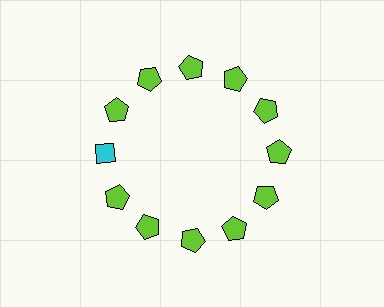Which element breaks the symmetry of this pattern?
The cyan diamond at roughly the 9 o'clock position breaks the symmetry. All other shapes are lime pentagons.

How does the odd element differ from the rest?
It differs in both color (cyan instead of lime) and shape (diamond instead of pentagon).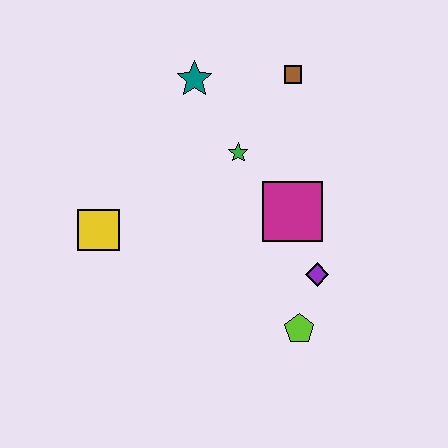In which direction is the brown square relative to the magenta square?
The brown square is above the magenta square.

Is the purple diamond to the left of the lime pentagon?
No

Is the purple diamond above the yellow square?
No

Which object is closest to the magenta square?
The purple diamond is closest to the magenta square.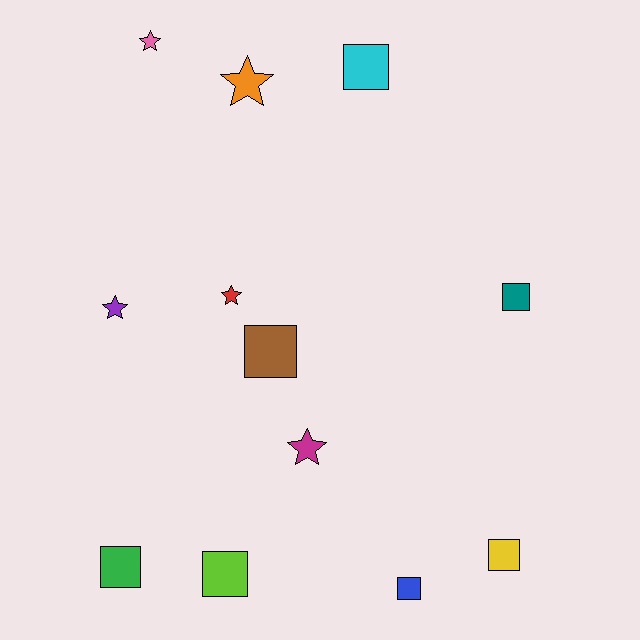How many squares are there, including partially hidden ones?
There are 7 squares.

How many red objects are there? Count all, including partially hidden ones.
There is 1 red object.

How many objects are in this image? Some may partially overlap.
There are 12 objects.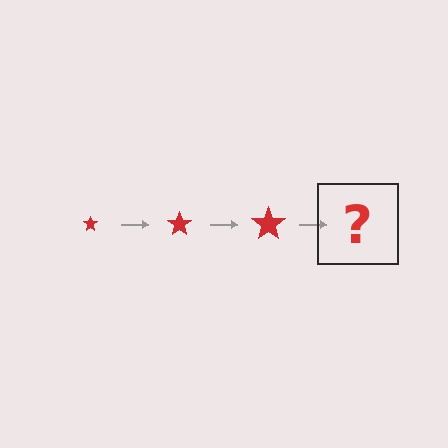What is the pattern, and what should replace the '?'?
The pattern is that the star gets progressively larger each step. The '?' should be a red star, larger than the previous one.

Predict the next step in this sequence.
The next step is a red star, larger than the previous one.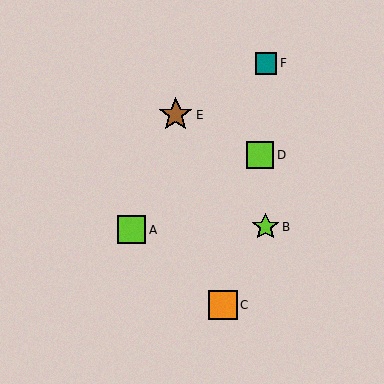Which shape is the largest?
The brown star (labeled E) is the largest.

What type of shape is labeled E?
Shape E is a brown star.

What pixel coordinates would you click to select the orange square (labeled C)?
Click at (223, 305) to select the orange square C.